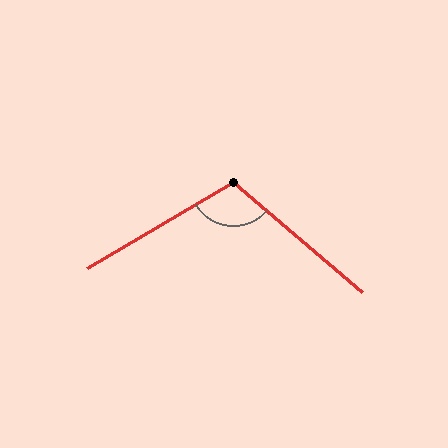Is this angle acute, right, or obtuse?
It is obtuse.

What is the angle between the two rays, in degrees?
Approximately 109 degrees.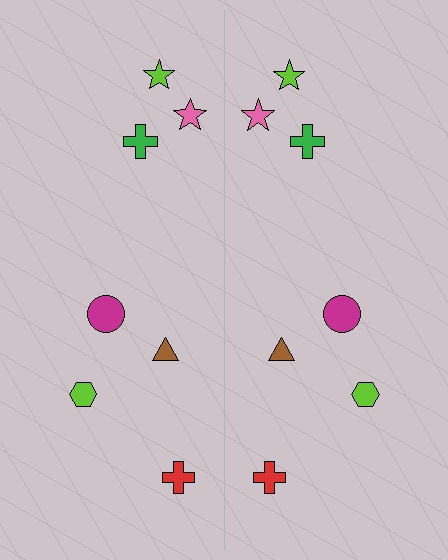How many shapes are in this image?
There are 14 shapes in this image.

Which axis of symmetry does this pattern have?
The pattern has a vertical axis of symmetry running through the center of the image.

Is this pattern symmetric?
Yes, this pattern has bilateral (reflection) symmetry.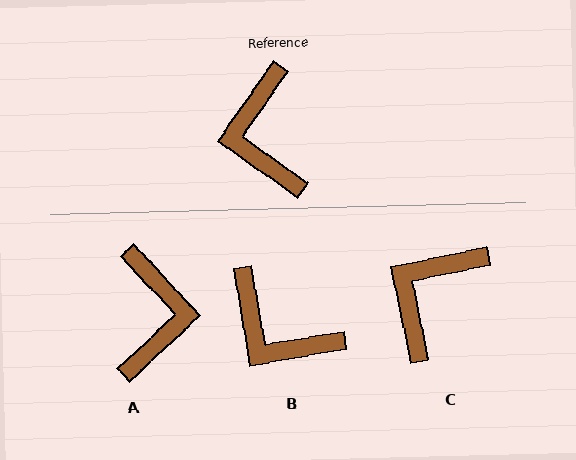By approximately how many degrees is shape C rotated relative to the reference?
Approximately 43 degrees clockwise.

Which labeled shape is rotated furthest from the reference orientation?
A, about 168 degrees away.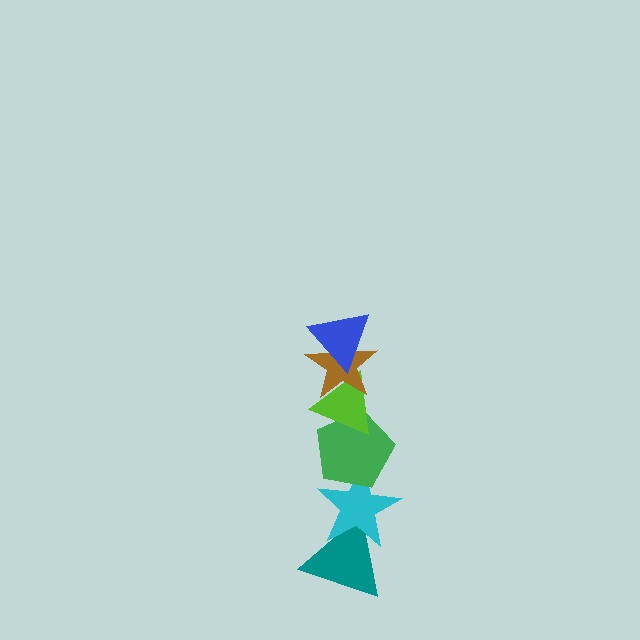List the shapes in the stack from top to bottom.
From top to bottom: the blue triangle, the brown star, the lime triangle, the green pentagon, the cyan star, the teal triangle.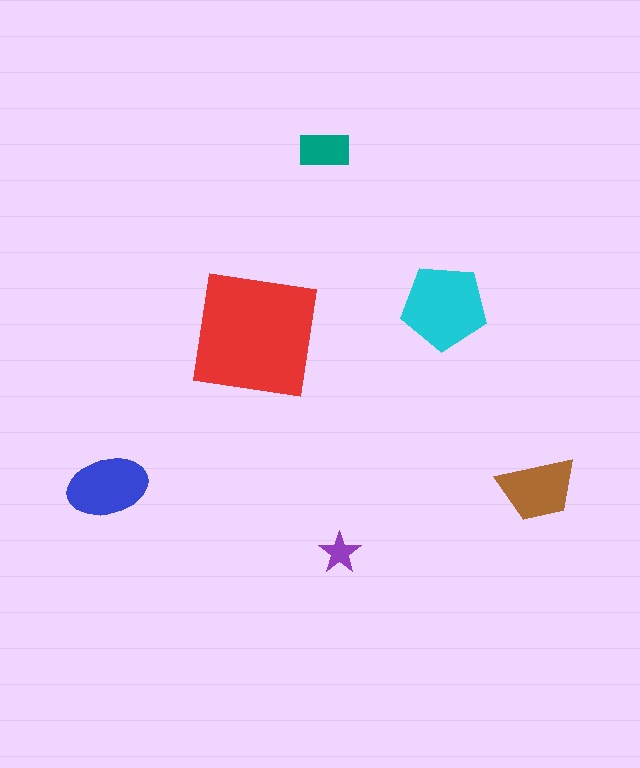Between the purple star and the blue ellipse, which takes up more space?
The blue ellipse.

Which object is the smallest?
The purple star.